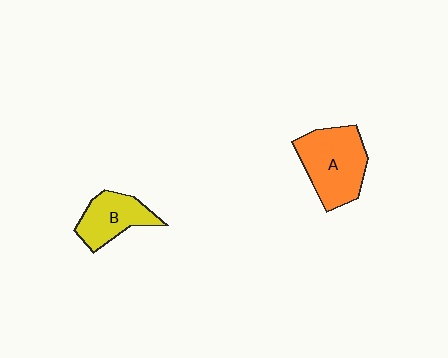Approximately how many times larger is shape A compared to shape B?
Approximately 1.5 times.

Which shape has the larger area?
Shape A (orange).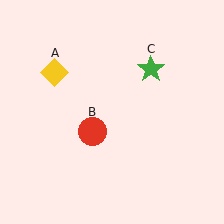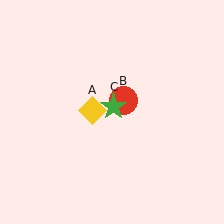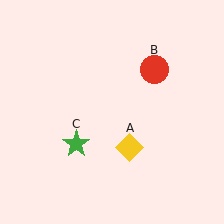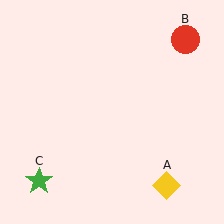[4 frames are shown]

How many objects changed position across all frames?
3 objects changed position: yellow diamond (object A), red circle (object B), green star (object C).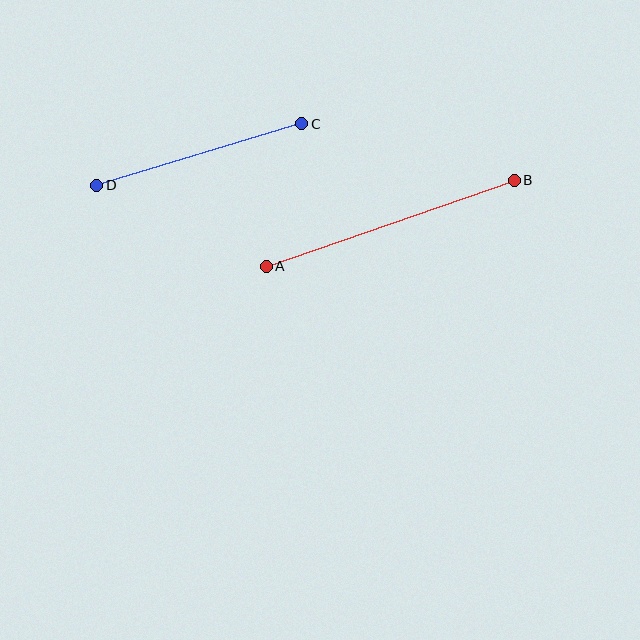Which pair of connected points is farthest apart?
Points A and B are farthest apart.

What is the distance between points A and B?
The distance is approximately 263 pixels.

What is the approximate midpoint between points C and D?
The midpoint is at approximately (199, 155) pixels.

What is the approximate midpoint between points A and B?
The midpoint is at approximately (390, 223) pixels.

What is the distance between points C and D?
The distance is approximately 214 pixels.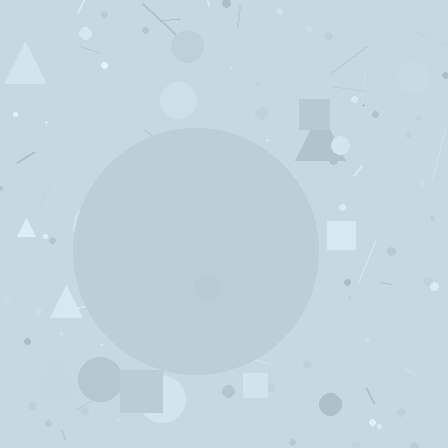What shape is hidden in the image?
A circle is hidden in the image.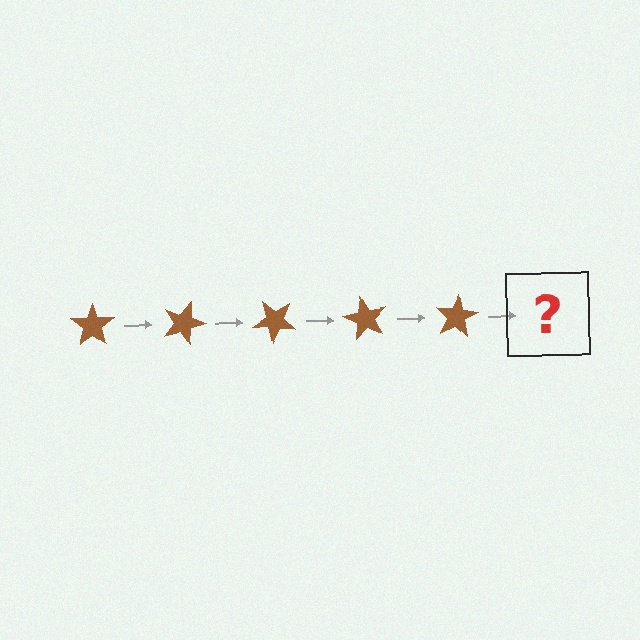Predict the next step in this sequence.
The next step is a brown star rotated 100 degrees.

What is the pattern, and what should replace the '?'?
The pattern is that the star rotates 20 degrees each step. The '?' should be a brown star rotated 100 degrees.